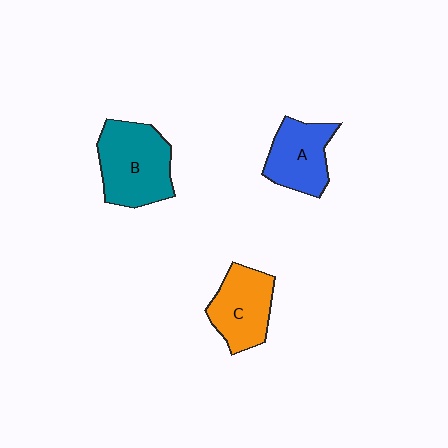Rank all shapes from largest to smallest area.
From largest to smallest: B (teal), C (orange), A (blue).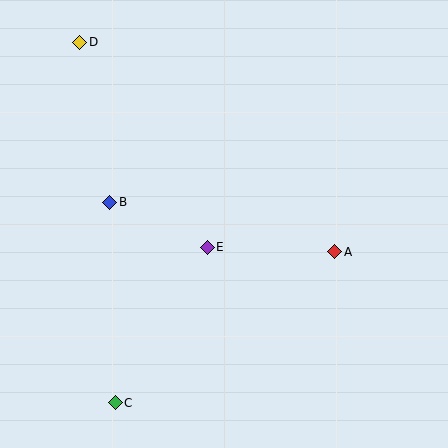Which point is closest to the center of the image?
Point E at (207, 247) is closest to the center.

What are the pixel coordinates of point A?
Point A is at (335, 252).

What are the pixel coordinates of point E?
Point E is at (207, 247).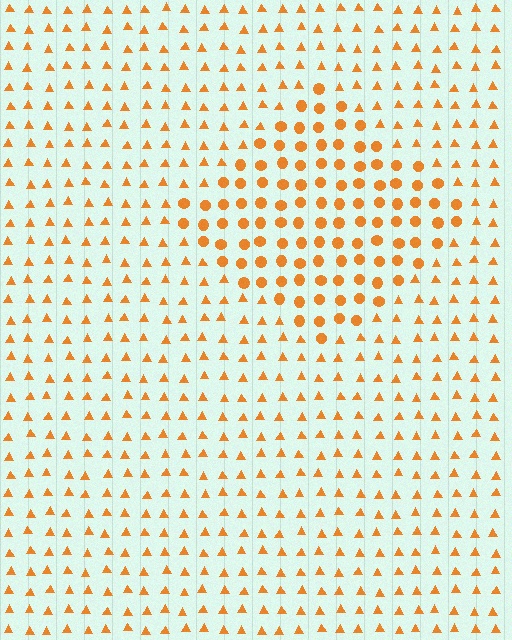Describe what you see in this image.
The image is filled with small orange elements arranged in a uniform grid. A diamond-shaped region contains circles, while the surrounding area contains triangles. The boundary is defined purely by the change in element shape.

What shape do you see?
I see a diamond.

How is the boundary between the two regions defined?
The boundary is defined by a change in element shape: circles inside vs. triangles outside. All elements share the same color and spacing.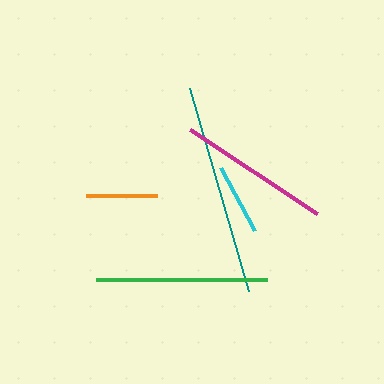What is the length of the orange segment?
The orange segment is approximately 71 pixels long.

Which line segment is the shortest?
The orange line is the shortest at approximately 71 pixels.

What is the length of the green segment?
The green segment is approximately 171 pixels long.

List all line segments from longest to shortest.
From longest to shortest: teal, green, magenta, cyan, orange.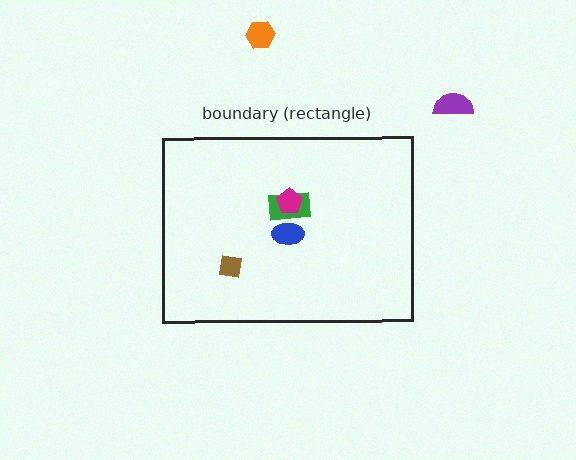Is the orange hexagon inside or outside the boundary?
Outside.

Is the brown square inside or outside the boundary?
Inside.